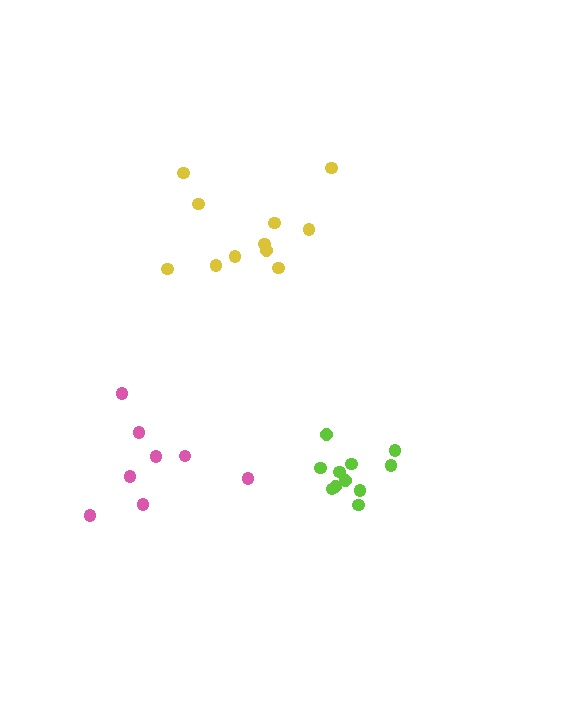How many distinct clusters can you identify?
There are 3 distinct clusters.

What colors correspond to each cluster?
The clusters are colored: lime, pink, yellow.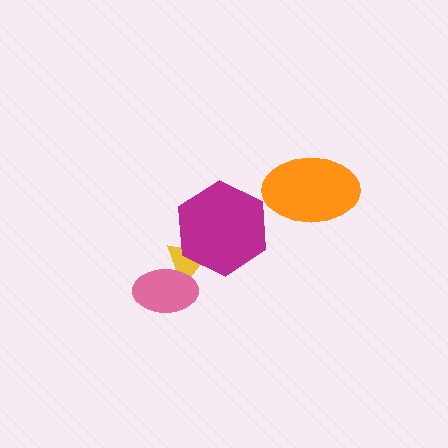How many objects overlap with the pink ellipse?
1 object overlaps with the pink ellipse.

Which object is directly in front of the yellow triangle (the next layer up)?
The pink ellipse is directly in front of the yellow triangle.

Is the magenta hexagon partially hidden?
No, no other shape covers it.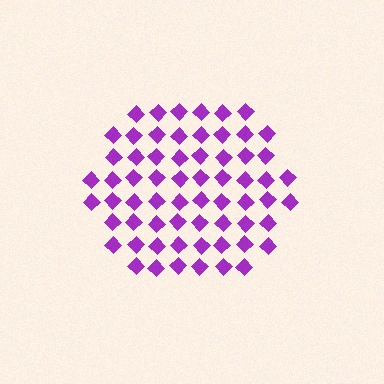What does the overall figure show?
The overall figure shows a hexagon.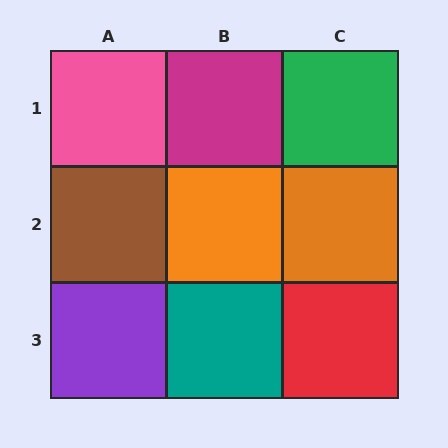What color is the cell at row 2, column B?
Orange.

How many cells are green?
1 cell is green.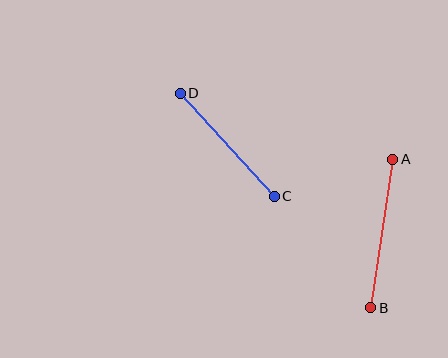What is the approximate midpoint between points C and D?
The midpoint is at approximately (227, 145) pixels.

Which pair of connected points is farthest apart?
Points A and B are farthest apart.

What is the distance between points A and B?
The distance is approximately 150 pixels.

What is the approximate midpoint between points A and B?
The midpoint is at approximately (382, 233) pixels.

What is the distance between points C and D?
The distance is approximately 139 pixels.